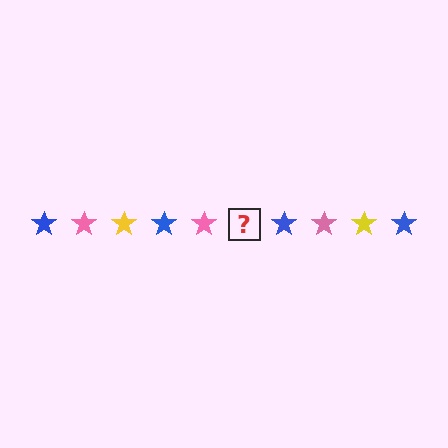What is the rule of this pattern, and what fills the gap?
The rule is that the pattern cycles through blue, pink, yellow stars. The gap should be filled with a yellow star.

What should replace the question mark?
The question mark should be replaced with a yellow star.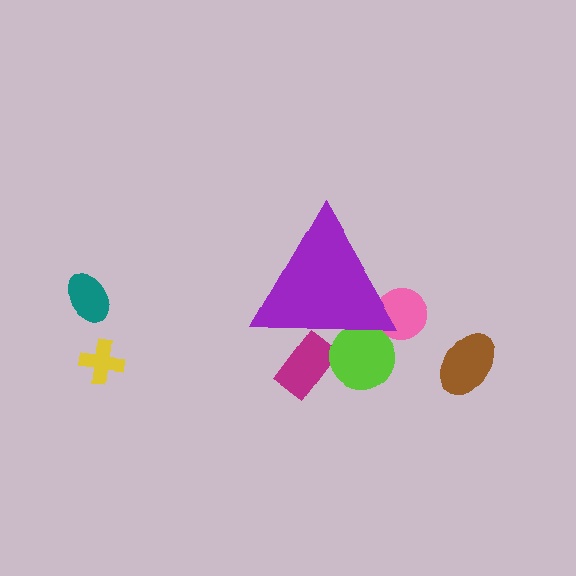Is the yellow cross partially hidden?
No, the yellow cross is fully visible.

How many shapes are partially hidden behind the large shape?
3 shapes are partially hidden.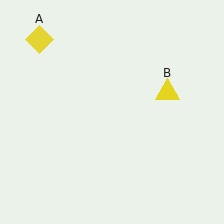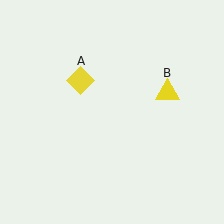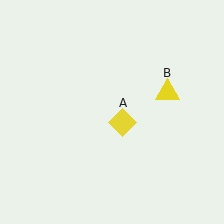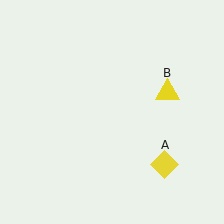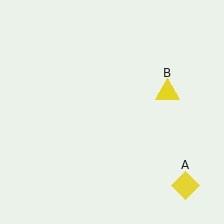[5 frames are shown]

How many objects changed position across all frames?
1 object changed position: yellow diamond (object A).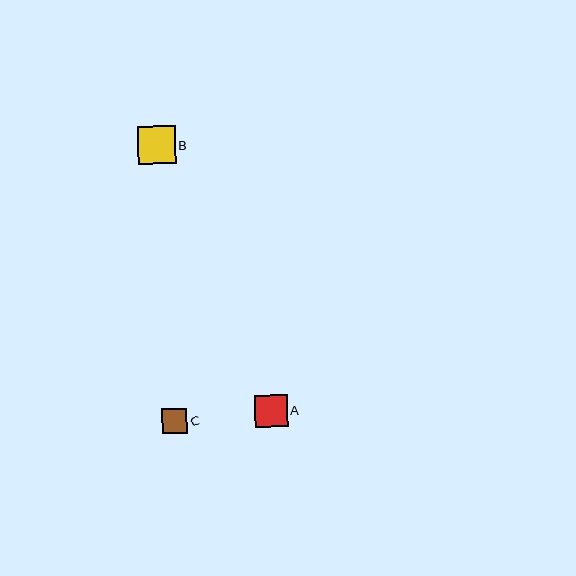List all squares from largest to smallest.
From largest to smallest: B, A, C.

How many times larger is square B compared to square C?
Square B is approximately 1.5 times the size of square C.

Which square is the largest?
Square B is the largest with a size of approximately 38 pixels.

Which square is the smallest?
Square C is the smallest with a size of approximately 25 pixels.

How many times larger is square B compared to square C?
Square B is approximately 1.5 times the size of square C.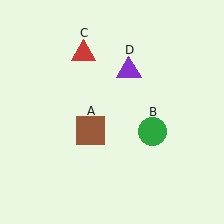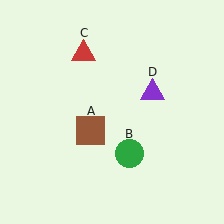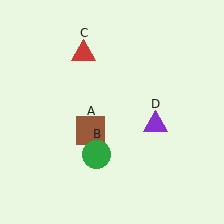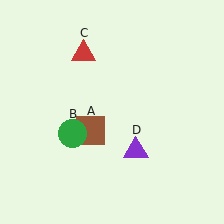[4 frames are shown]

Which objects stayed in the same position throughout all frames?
Brown square (object A) and red triangle (object C) remained stationary.